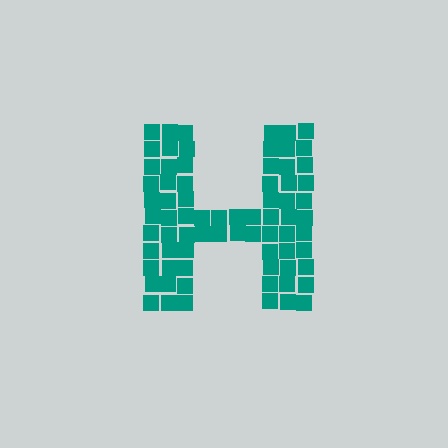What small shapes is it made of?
It is made of small squares.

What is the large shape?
The large shape is the letter H.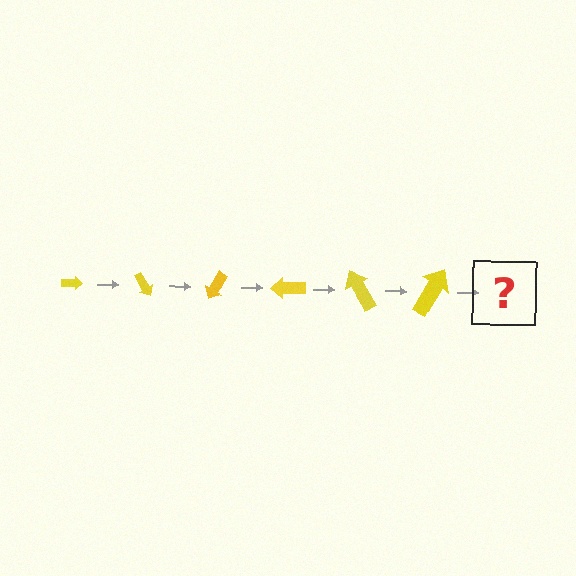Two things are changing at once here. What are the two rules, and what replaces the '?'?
The two rules are that the arrow grows larger each step and it rotates 60 degrees each step. The '?' should be an arrow, larger than the previous one and rotated 360 degrees from the start.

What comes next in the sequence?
The next element should be an arrow, larger than the previous one and rotated 360 degrees from the start.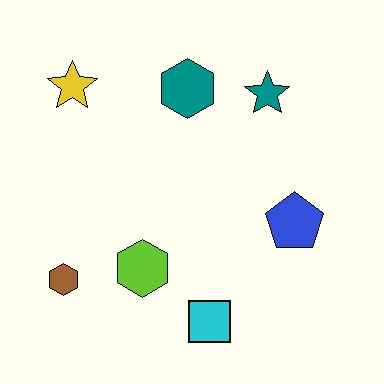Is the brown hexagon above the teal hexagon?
No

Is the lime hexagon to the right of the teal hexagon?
No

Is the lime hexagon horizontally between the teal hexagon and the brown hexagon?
Yes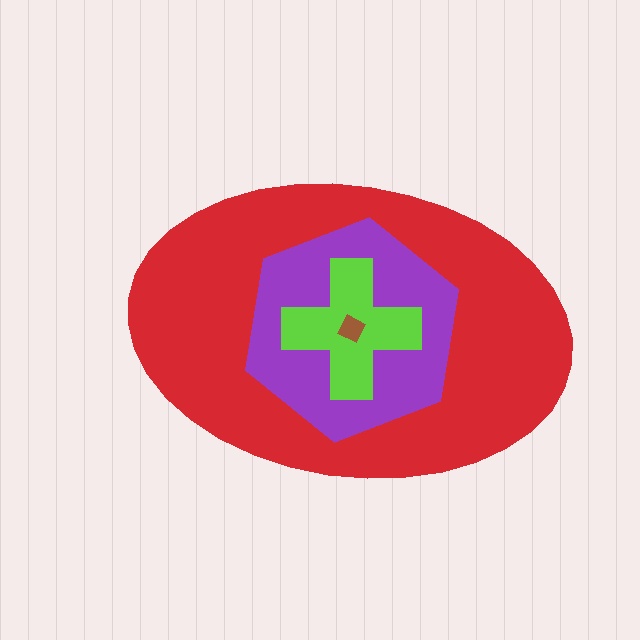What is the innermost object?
The brown diamond.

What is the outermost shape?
The red ellipse.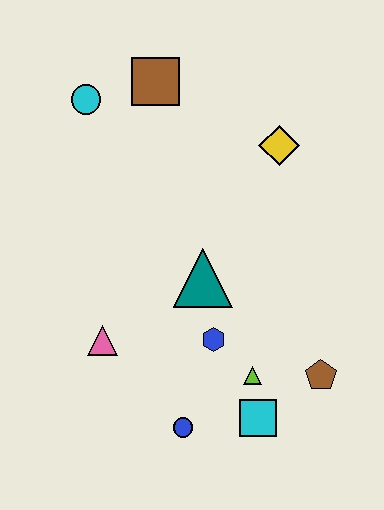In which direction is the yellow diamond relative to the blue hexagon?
The yellow diamond is above the blue hexagon.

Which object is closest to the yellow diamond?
The brown square is closest to the yellow diamond.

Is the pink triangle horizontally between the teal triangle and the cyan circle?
Yes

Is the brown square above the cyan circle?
Yes